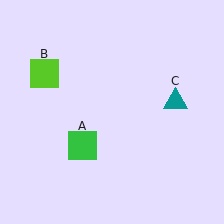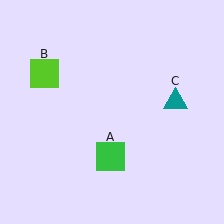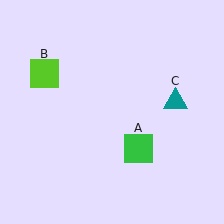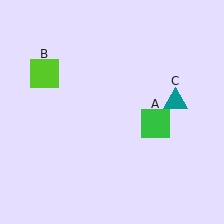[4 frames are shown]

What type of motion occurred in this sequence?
The green square (object A) rotated counterclockwise around the center of the scene.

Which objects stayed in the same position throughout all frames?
Lime square (object B) and teal triangle (object C) remained stationary.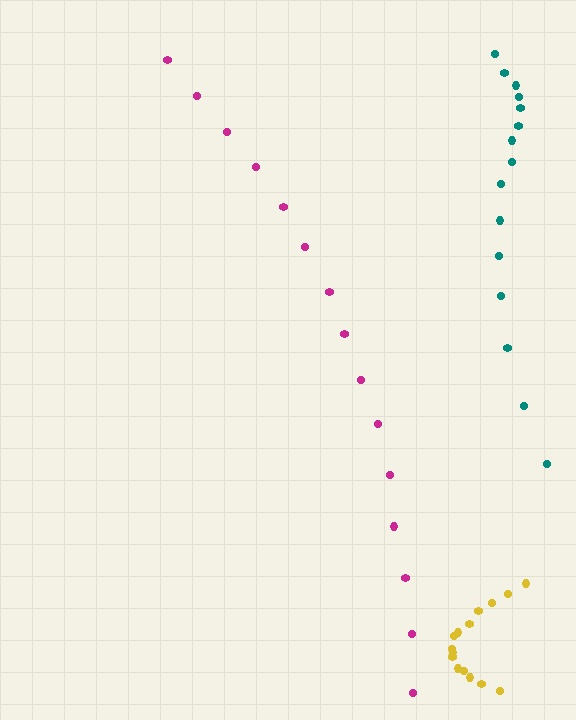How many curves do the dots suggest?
There are 3 distinct paths.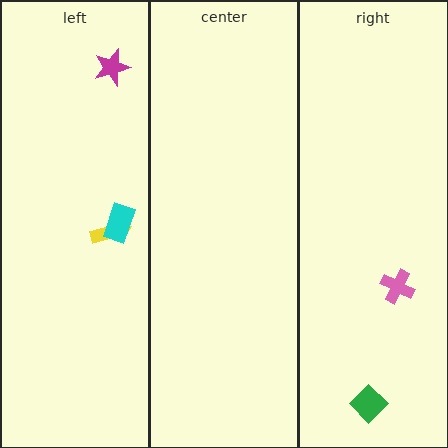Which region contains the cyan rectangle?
The left region.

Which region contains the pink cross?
The right region.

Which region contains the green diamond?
The right region.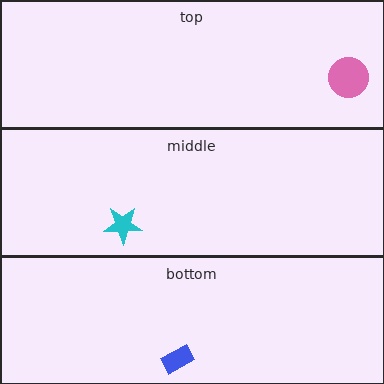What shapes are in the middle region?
The cyan star.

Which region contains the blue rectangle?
The bottom region.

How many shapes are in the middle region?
1.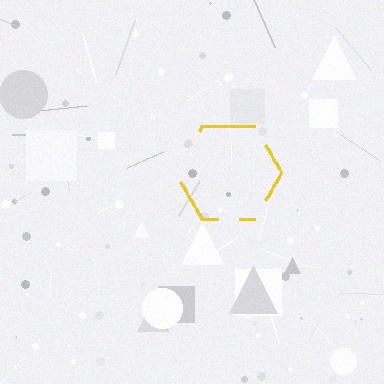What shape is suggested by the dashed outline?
The dashed outline suggests a hexagon.